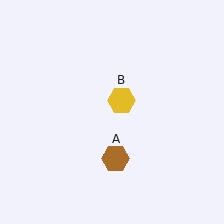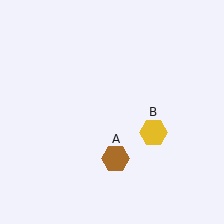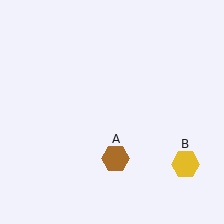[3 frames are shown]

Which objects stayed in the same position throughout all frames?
Brown hexagon (object A) remained stationary.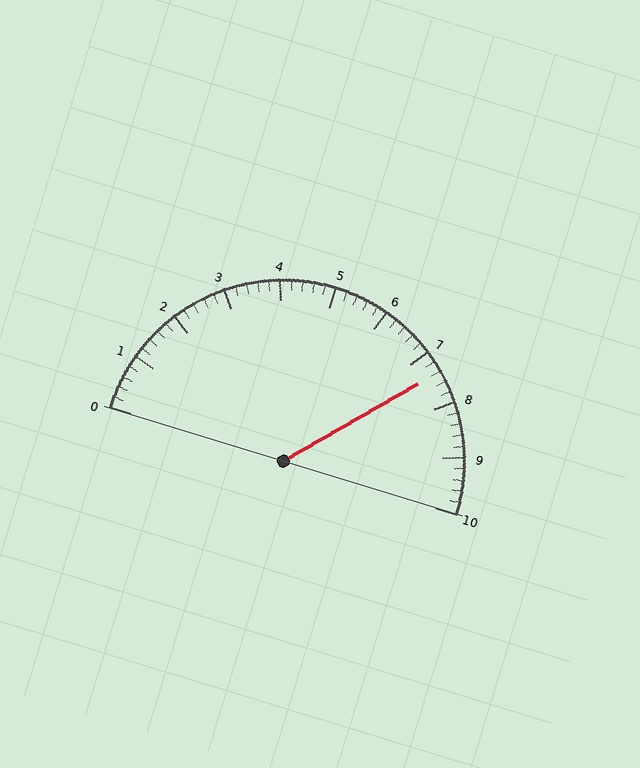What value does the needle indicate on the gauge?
The needle indicates approximately 7.4.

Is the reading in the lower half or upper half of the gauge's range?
The reading is in the upper half of the range (0 to 10).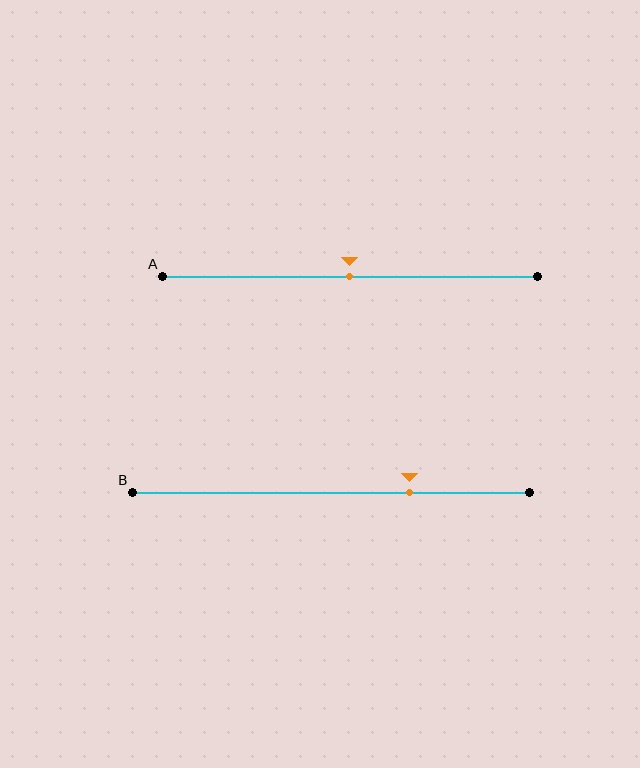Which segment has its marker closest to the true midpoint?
Segment A has its marker closest to the true midpoint.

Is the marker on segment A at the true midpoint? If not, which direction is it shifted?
Yes, the marker on segment A is at the true midpoint.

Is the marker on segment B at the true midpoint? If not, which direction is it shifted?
No, the marker on segment B is shifted to the right by about 20% of the segment length.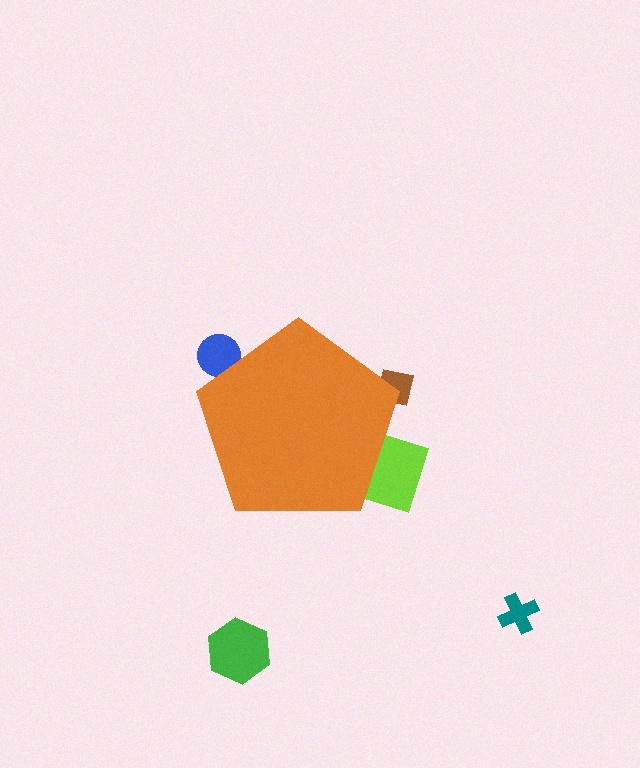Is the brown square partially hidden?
Yes, the brown square is partially hidden behind the orange pentagon.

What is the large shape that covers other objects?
An orange pentagon.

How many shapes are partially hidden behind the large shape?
3 shapes are partially hidden.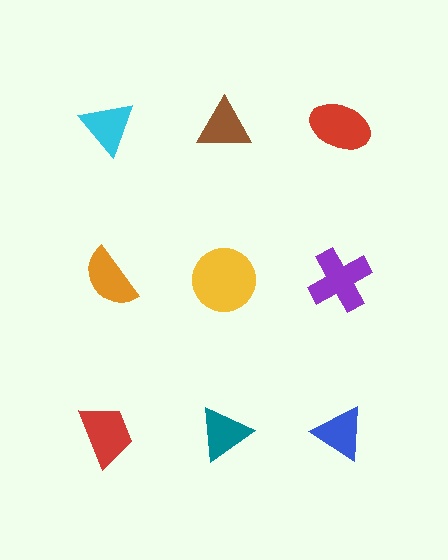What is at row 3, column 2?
A teal triangle.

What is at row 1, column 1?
A cyan triangle.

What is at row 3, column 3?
A blue triangle.